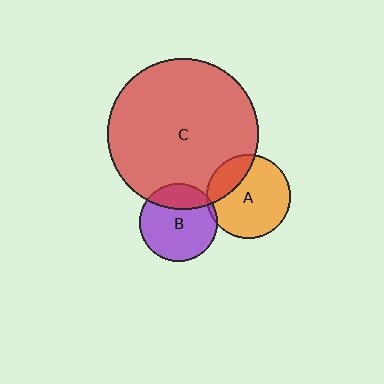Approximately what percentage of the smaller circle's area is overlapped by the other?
Approximately 25%.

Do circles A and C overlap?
Yes.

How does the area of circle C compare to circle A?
Approximately 3.2 times.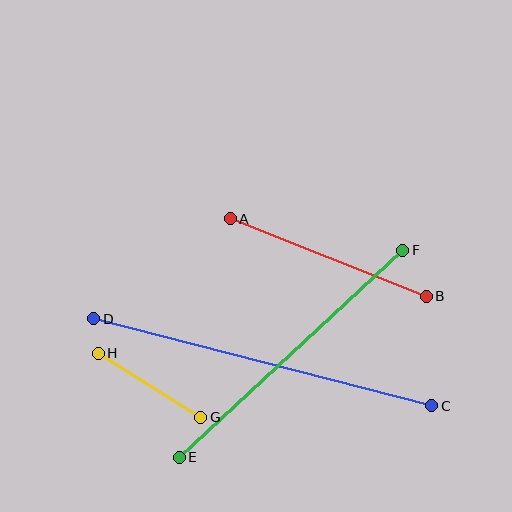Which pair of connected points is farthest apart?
Points C and D are farthest apart.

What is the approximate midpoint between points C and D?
The midpoint is at approximately (263, 362) pixels.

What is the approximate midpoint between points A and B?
The midpoint is at approximately (328, 257) pixels.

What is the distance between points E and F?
The distance is approximately 305 pixels.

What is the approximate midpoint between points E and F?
The midpoint is at approximately (291, 354) pixels.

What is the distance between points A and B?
The distance is approximately 211 pixels.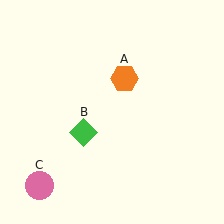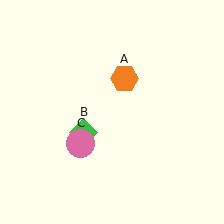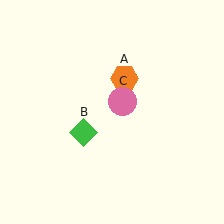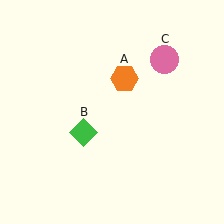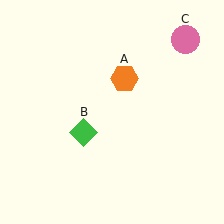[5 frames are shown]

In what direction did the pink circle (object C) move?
The pink circle (object C) moved up and to the right.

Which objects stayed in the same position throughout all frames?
Orange hexagon (object A) and green diamond (object B) remained stationary.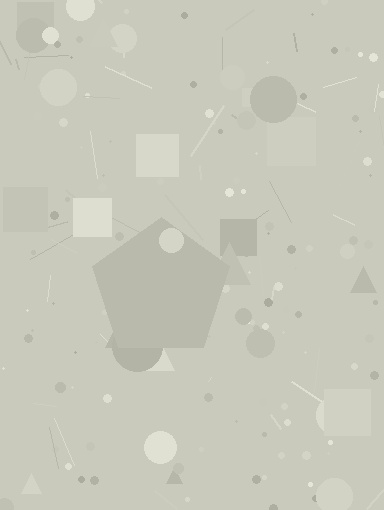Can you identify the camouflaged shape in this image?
The camouflaged shape is a pentagon.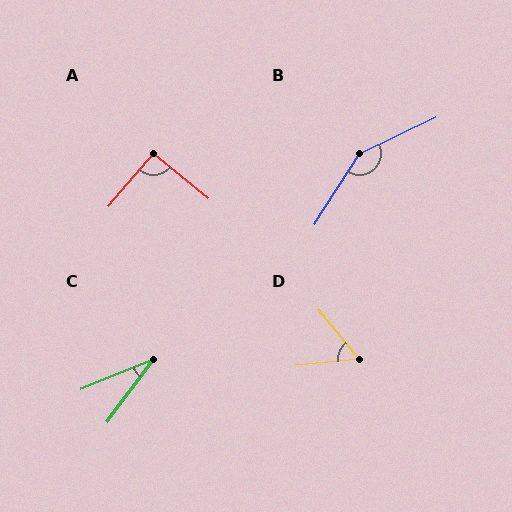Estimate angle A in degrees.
Approximately 91 degrees.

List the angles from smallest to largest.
C (31°), D (57°), A (91°), B (148°).